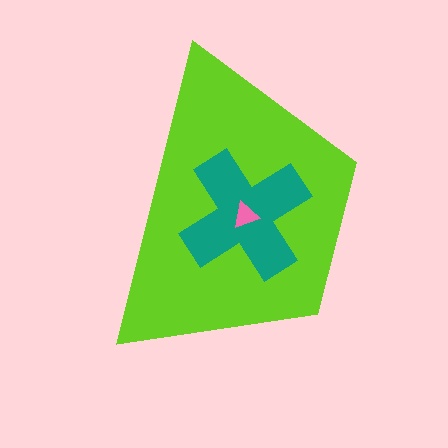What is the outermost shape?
The lime trapezoid.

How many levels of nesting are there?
3.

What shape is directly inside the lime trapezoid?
The teal cross.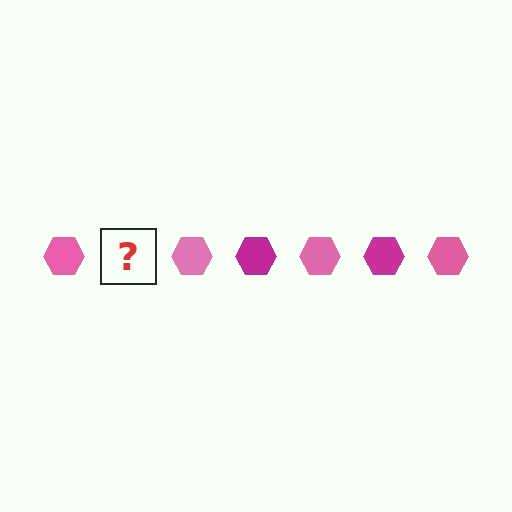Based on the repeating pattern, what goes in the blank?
The blank should be a magenta hexagon.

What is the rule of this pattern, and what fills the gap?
The rule is that the pattern cycles through pink, magenta hexagons. The gap should be filled with a magenta hexagon.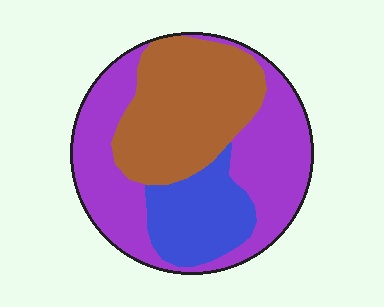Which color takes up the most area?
Purple, at roughly 45%.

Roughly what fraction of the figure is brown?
Brown covers 35% of the figure.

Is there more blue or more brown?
Brown.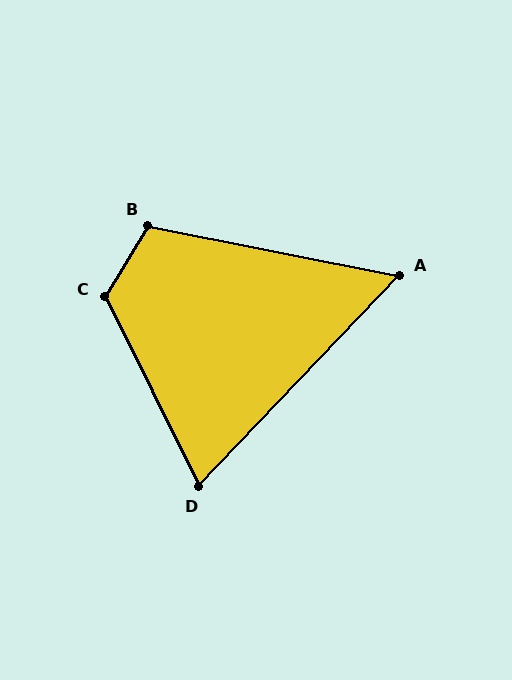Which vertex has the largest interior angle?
C, at approximately 122 degrees.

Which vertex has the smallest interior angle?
A, at approximately 58 degrees.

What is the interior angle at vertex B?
Approximately 110 degrees (obtuse).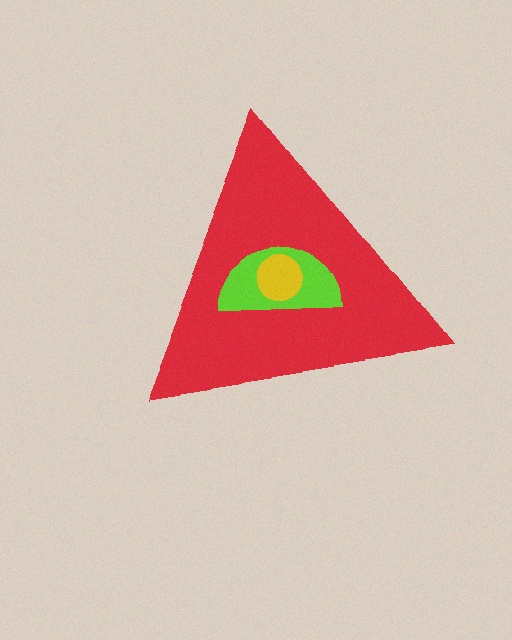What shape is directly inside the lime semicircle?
The yellow circle.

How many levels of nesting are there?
3.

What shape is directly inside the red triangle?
The lime semicircle.